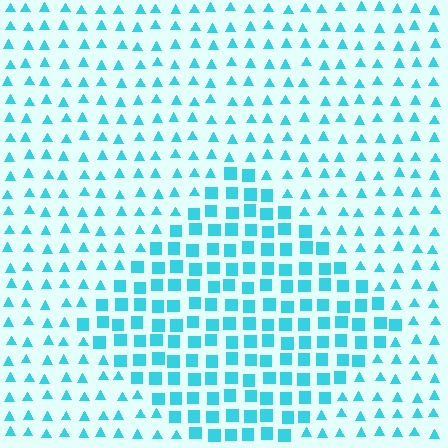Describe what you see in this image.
The image is filled with small cyan elements arranged in a uniform grid. A diamond-shaped region contains squares, while the surrounding area contains triangles. The boundary is defined purely by the change in element shape.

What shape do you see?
I see a diamond.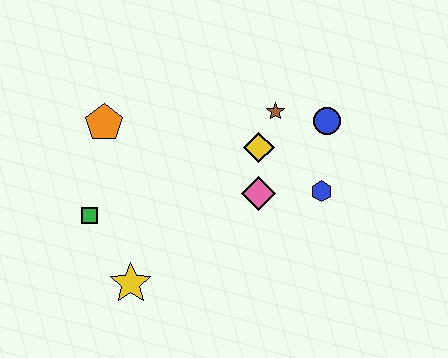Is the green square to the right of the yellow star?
No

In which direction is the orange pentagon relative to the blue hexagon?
The orange pentagon is to the left of the blue hexagon.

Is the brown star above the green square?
Yes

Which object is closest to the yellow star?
The green square is closest to the yellow star.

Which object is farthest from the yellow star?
The blue circle is farthest from the yellow star.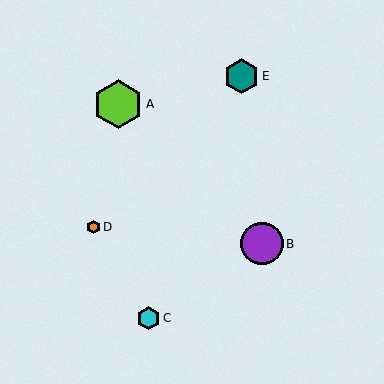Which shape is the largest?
The lime hexagon (labeled A) is the largest.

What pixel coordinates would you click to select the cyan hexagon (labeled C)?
Click at (149, 318) to select the cyan hexagon C.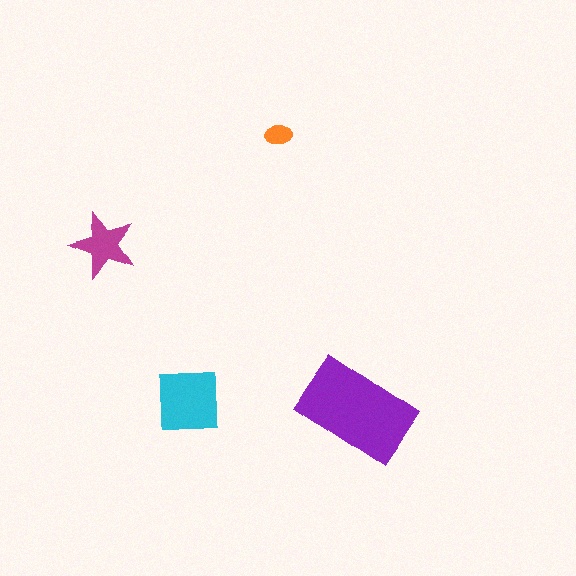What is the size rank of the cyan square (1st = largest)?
2nd.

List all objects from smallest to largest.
The orange ellipse, the magenta star, the cyan square, the purple rectangle.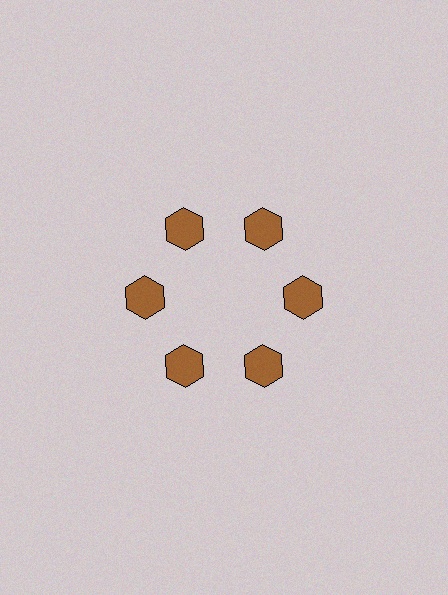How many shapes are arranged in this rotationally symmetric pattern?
There are 6 shapes, arranged in 6 groups of 1.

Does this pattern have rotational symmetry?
Yes, this pattern has 6-fold rotational symmetry. It looks the same after rotating 60 degrees around the center.